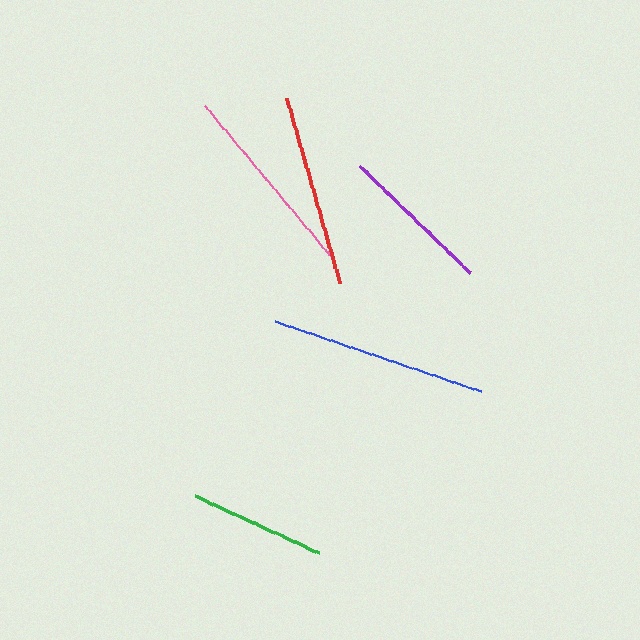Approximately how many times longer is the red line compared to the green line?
The red line is approximately 1.4 times the length of the green line.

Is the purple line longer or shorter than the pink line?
The pink line is longer than the purple line.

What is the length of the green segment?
The green segment is approximately 136 pixels long.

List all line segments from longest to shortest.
From longest to shortest: blue, pink, red, purple, green.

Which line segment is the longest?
The blue line is the longest at approximately 216 pixels.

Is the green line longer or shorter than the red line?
The red line is longer than the green line.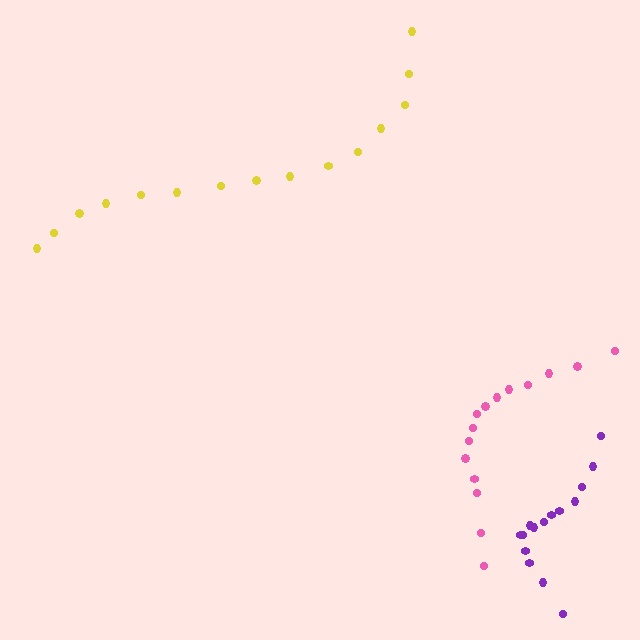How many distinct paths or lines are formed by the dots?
There are 3 distinct paths.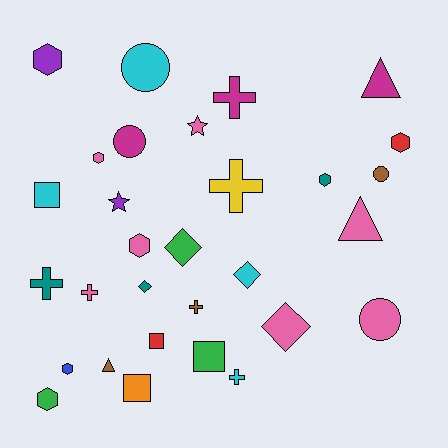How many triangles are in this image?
There are 3 triangles.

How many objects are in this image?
There are 30 objects.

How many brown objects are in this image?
There are 3 brown objects.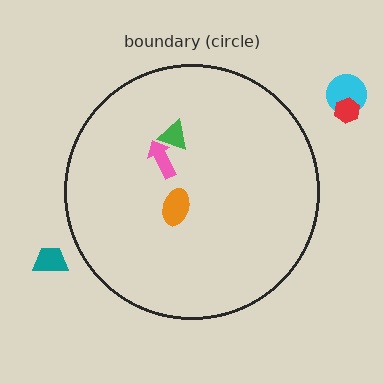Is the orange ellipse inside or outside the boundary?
Inside.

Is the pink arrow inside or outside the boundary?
Inside.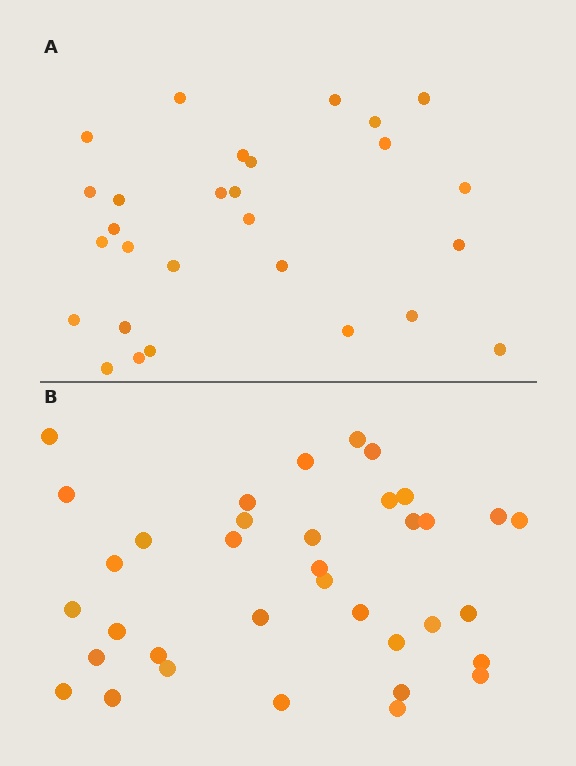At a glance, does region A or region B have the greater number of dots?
Region B (the bottom region) has more dots.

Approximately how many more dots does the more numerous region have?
Region B has roughly 8 or so more dots than region A.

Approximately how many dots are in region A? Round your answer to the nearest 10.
About 30 dots. (The exact count is 28, which rounds to 30.)